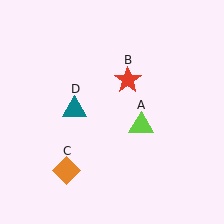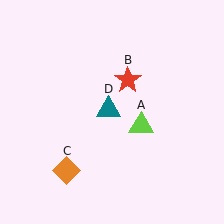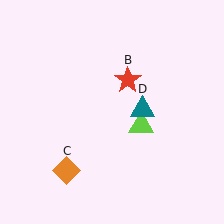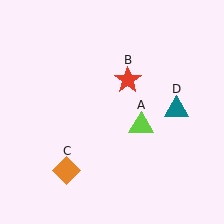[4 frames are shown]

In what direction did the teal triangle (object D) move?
The teal triangle (object D) moved right.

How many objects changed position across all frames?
1 object changed position: teal triangle (object D).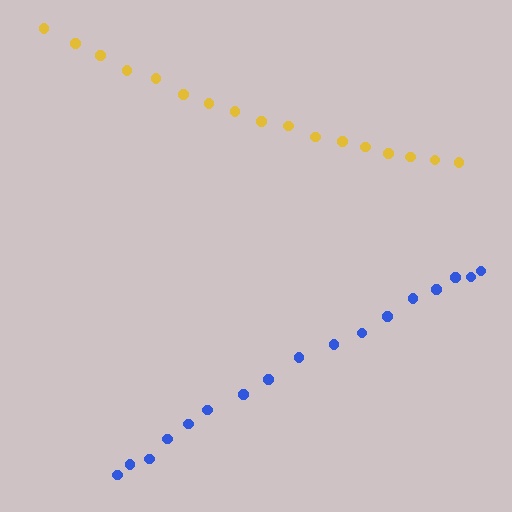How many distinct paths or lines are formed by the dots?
There are 2 distinct paths.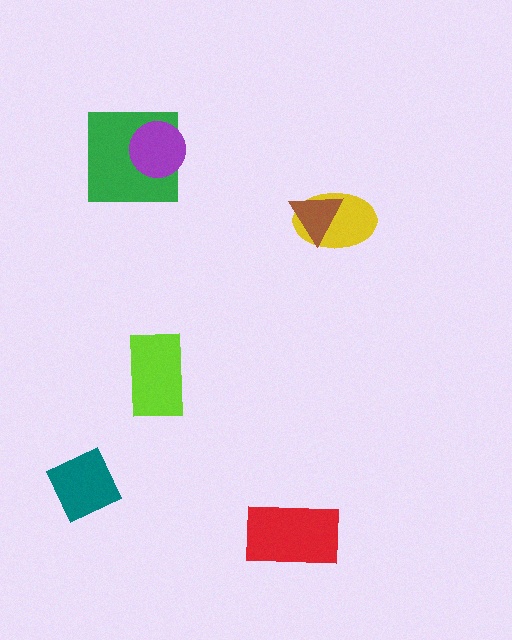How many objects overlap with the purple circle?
1 object overlaps with the purple circle.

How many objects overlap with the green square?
1 object overlaps with the green square.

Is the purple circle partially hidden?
No, no other shape covers it.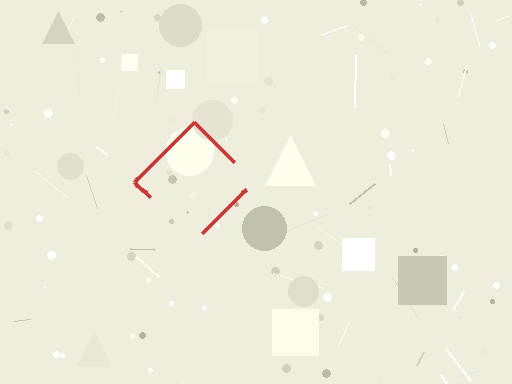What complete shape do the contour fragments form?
The contour fragments form a diamond.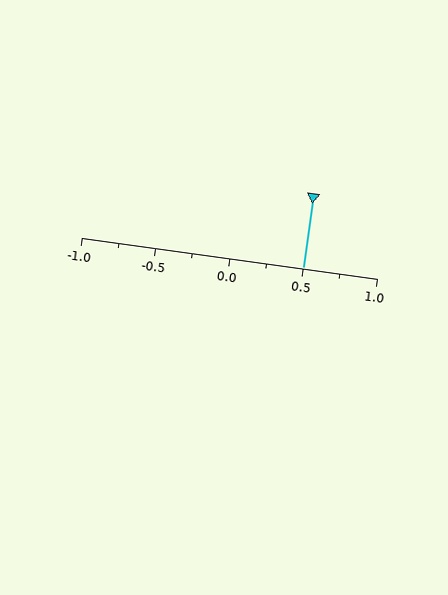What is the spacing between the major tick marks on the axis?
The major ticks are spaced 0.5 apart.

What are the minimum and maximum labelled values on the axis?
The axis runs from -1.0 to 1.0.